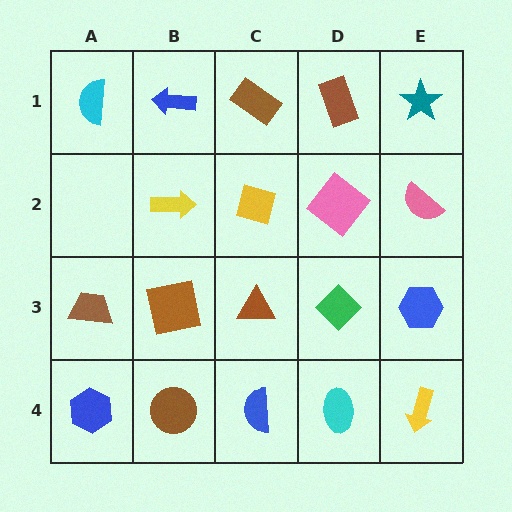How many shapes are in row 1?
5 shapes.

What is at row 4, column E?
A yellow arrow.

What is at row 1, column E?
A teal star.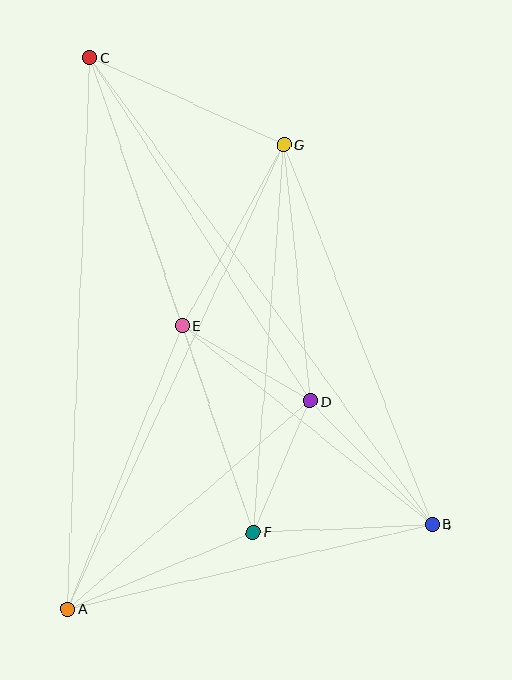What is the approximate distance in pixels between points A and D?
The distance between A and D is approximately 320 pixels.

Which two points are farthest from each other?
Points B and C are farthest from each other.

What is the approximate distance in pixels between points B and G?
The distance between B and G is approximately 407 pixels.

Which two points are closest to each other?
Points D and F are closest to each other.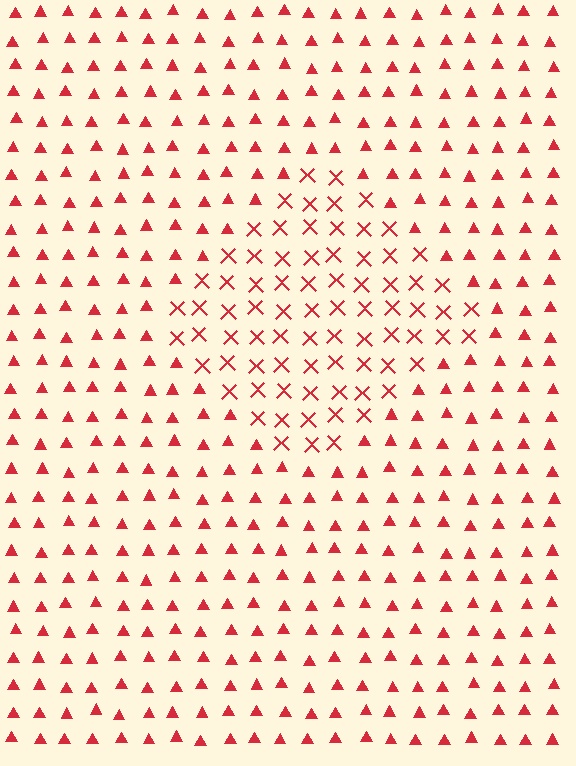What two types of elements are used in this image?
The image uses X marks inside the diamond region and triangles outside it.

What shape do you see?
I see a diamond.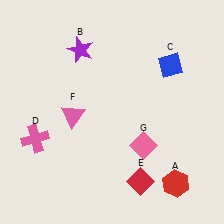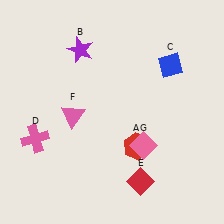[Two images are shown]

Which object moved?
The red hexagon (A) moved left.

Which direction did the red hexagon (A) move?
The red hexagon (A) moved left.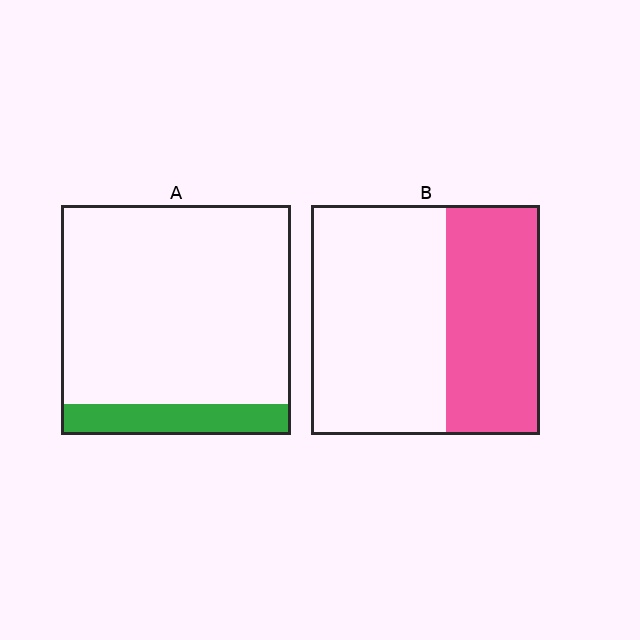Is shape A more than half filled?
No.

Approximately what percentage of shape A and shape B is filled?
A is approximately 15% and B is approximately 40%.